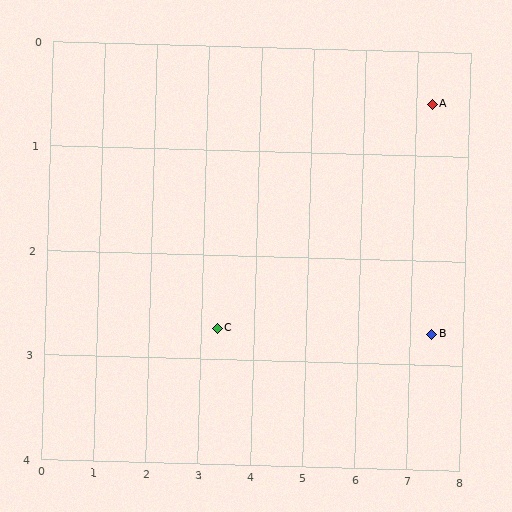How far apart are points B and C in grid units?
Points B and C are about 4.1 grid units apart.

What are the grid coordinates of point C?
Point C is at approximately (3.3, 2.7).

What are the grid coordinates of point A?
Point A is at approximately (7.3, 0.5).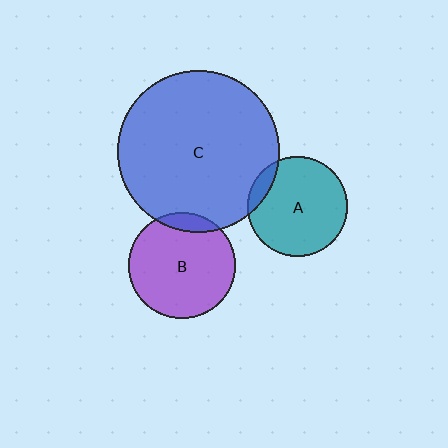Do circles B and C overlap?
Yes.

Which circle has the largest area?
Circle C (blue).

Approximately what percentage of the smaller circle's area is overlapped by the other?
Approximately 10%.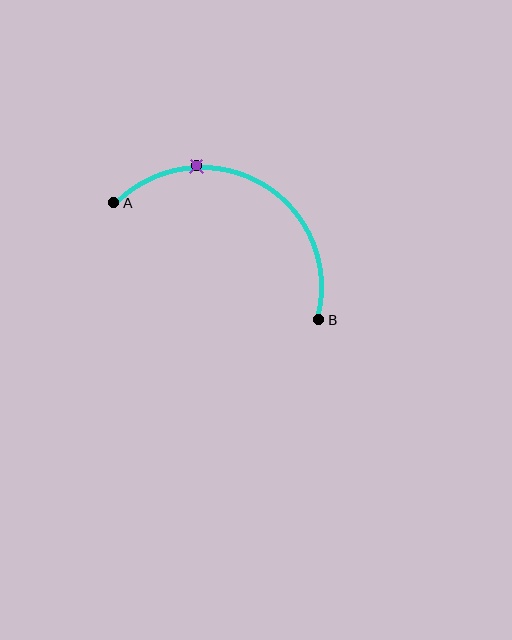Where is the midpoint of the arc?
The arc midpoint is the point on the curve farthest from the straight line joining A and B. It sits above that line.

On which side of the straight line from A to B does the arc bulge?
The arc bulges above the straight line connecting A and B.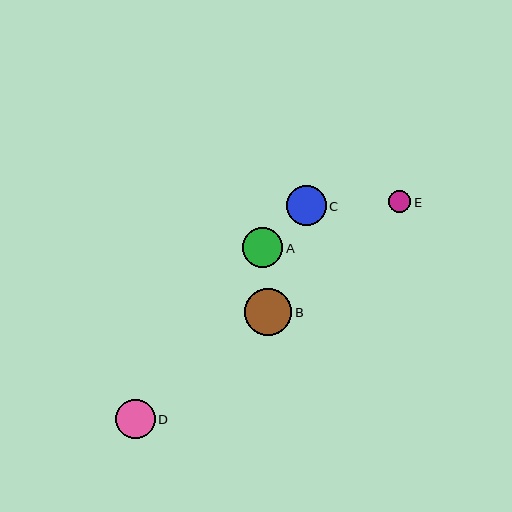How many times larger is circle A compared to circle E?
Circle A is approximately 1.8 times the size of circle E.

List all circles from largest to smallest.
From largest to smallest: B, A, C, D, E.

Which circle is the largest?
Circle B is the largest with a size of approximately 47 pixels.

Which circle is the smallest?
Circle E is the smallest with a size of approximately 23 pixels.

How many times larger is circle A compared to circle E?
Circle A is approximately 1.8 times the size of circle E.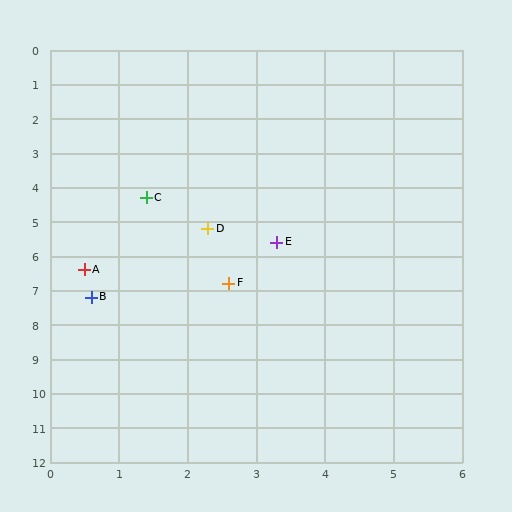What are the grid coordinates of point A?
Point A is at approximately (0.5, 6.4).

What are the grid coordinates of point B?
Point B is at approximately (0.6, 7.2).